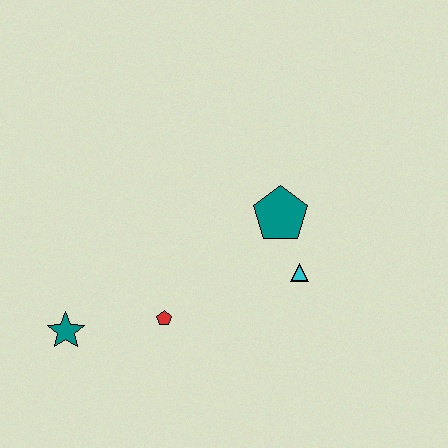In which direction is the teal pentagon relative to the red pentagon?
The teal pentagon is to the right of the red pentagon.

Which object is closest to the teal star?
The red pentagon is closest to the teal star.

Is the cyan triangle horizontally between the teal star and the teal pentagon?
No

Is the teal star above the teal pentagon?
No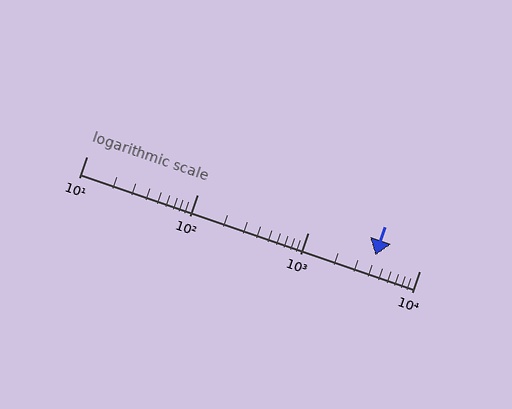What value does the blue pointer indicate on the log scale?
The pointer indicates approximately 4000.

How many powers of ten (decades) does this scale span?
The scale spans 3 decades, from 10 to 10000.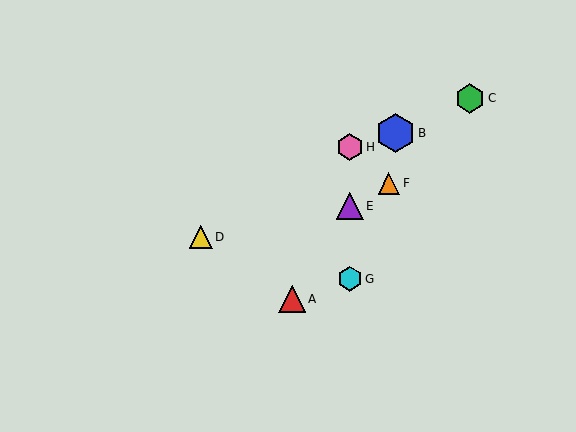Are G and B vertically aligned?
No, G is at x≈350 and B is at x≈396.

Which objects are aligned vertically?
Objects E, G, H are aligned vertically.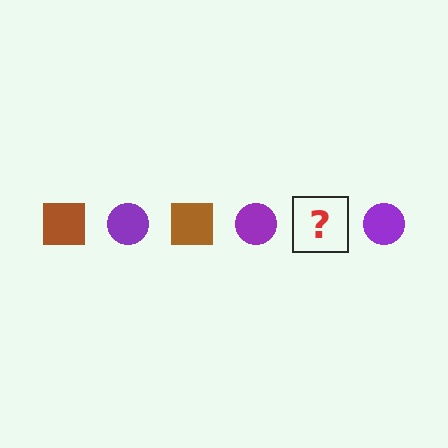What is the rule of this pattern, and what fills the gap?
The rule is that the pattern alternates between brown square and purple circle. The gap should be filled with a brown square.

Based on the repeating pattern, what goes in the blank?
The blank should be a brown square.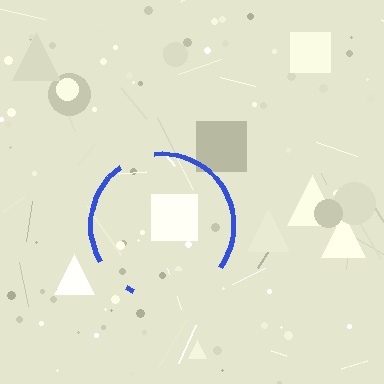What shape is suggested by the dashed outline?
The dashed outline suggests a circle.